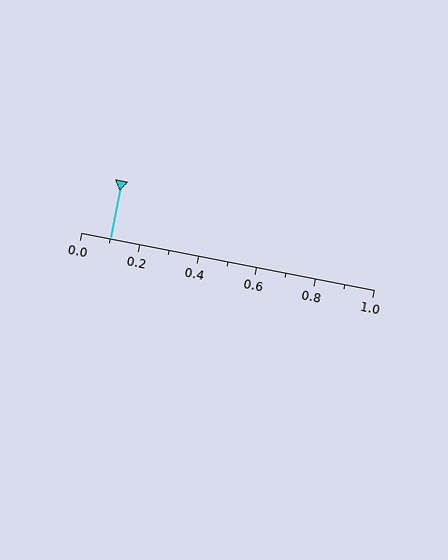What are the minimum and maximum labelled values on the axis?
The axis runs from 0.0 to 1.0.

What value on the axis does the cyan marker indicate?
The marker indicates approximately 0.1.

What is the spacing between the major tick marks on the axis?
The major ticks are spaced 0.2 apart.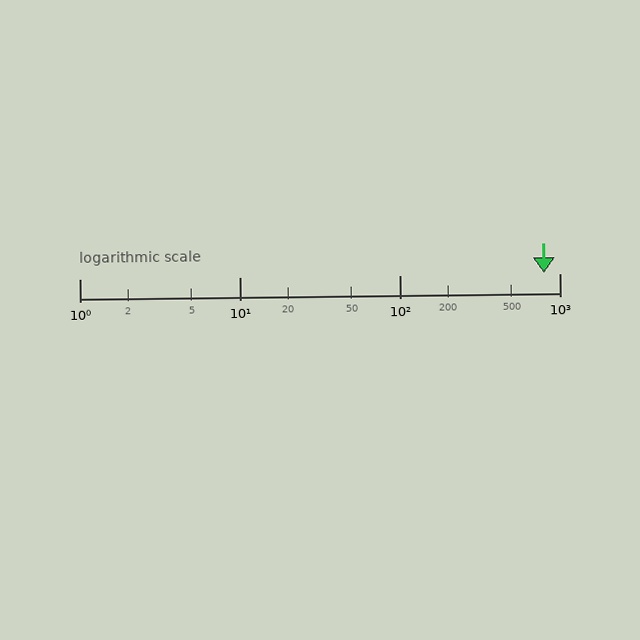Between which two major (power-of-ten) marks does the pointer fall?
The pointer is between 100 and 1000.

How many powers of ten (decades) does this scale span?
The scale spans 3 decades, from 1 to 1000.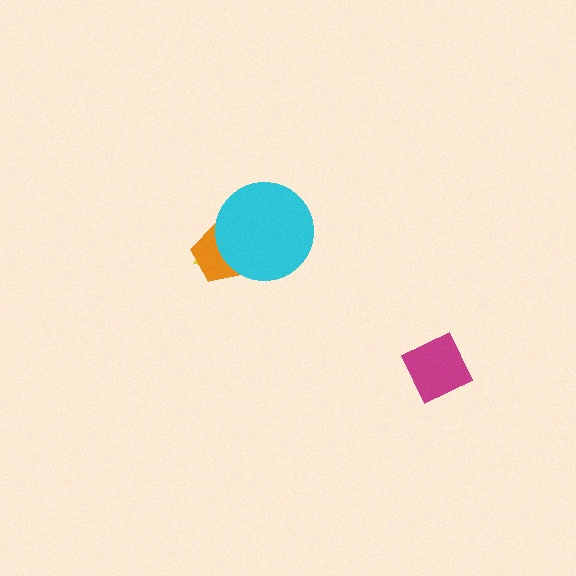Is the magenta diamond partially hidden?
No, no other shape covers it.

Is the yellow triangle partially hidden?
Yes, it is partially covered by another shape.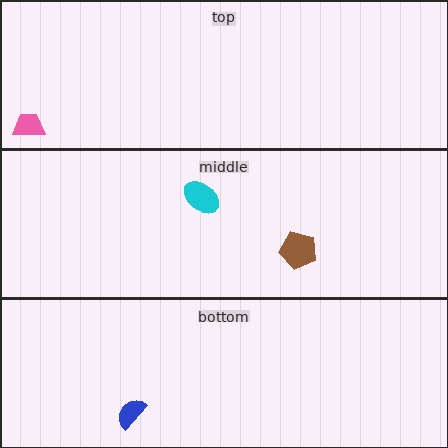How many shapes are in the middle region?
2.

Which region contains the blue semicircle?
The bottom region.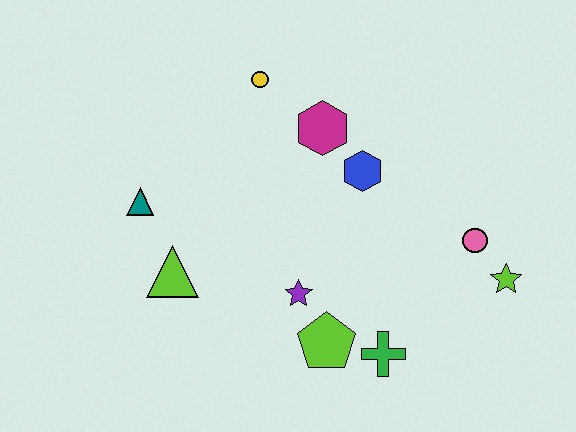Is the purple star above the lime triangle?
No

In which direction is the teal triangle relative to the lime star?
The teal triangle is to the left of the lime star.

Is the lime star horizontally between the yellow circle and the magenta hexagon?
No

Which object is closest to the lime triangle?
The teal triangle is closest to the lime triangle.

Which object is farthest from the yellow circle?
The lime star is farthest from the yellow circle.